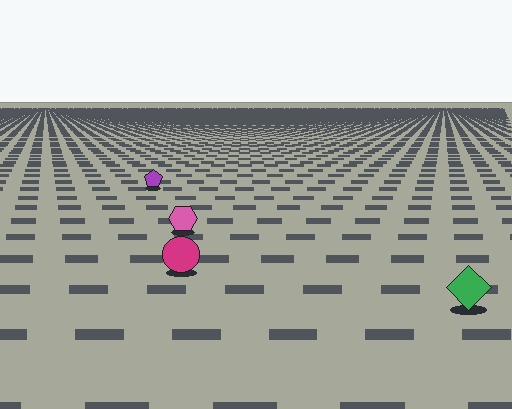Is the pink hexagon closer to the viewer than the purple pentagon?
Yes. The pink hexagon is closer — you can tell from the texture gradient: the ground texture is coarser near it.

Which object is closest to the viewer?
The green diamond is closest. The texture marks near it are larger and more spread out.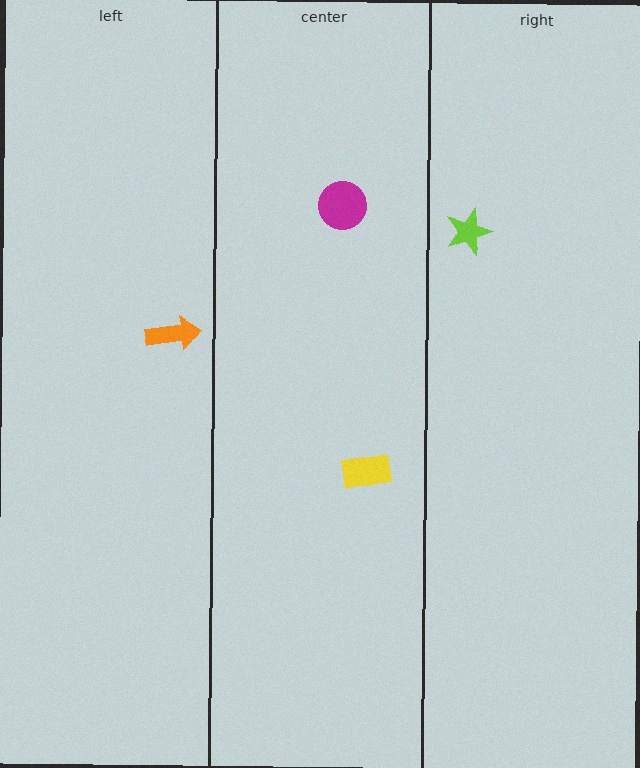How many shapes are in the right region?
1.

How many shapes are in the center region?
2.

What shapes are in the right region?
The lime star.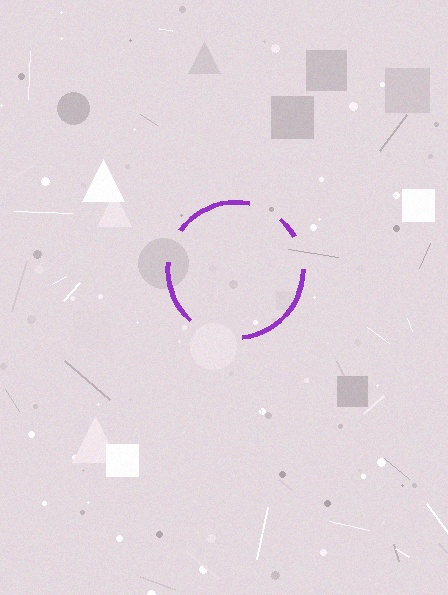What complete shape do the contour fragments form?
The contour fragments form a circle.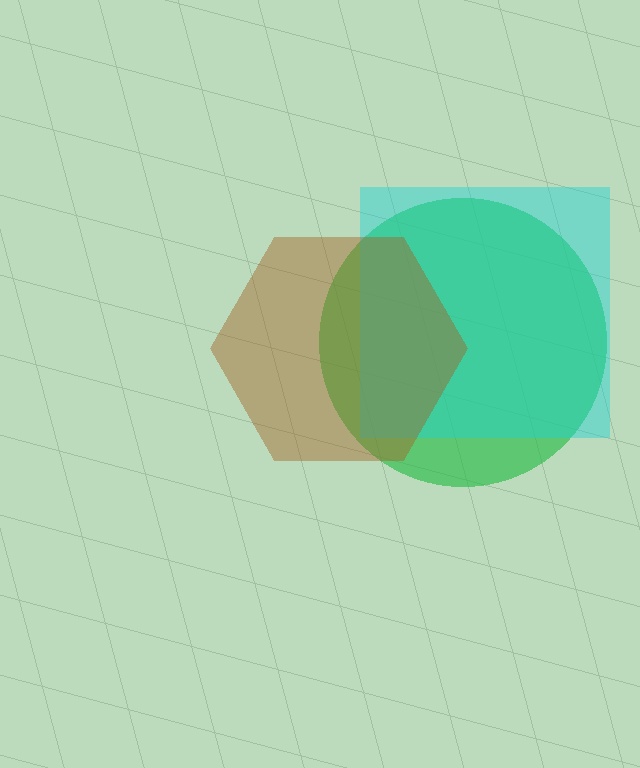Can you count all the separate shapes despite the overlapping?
Yes, there are 3 separate shapes.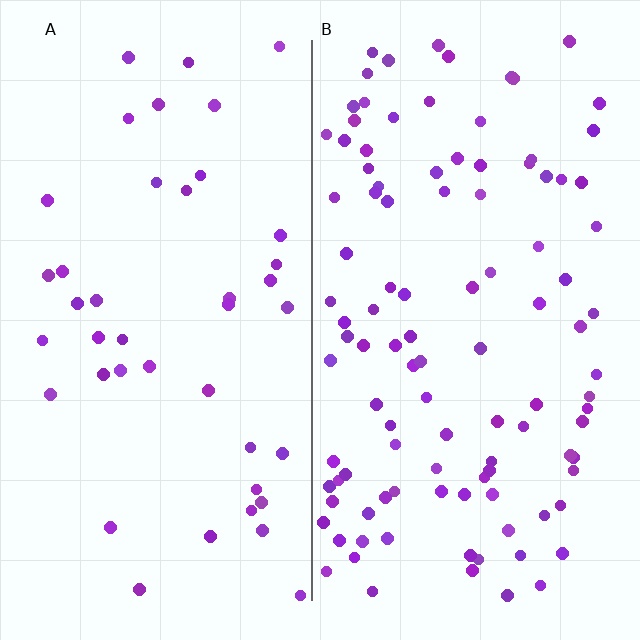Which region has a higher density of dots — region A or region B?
B (the right).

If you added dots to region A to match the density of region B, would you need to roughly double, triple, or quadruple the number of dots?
Approximately triple.